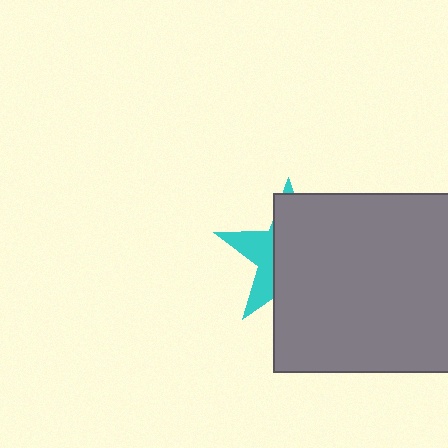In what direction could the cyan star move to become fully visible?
The cyan star could move left. That would shift it out from behind the gray square entirely.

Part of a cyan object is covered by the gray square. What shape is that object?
It is a star.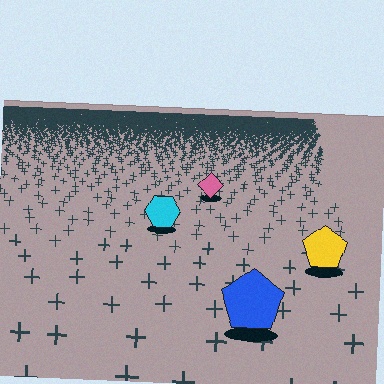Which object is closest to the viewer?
The blue pentagon is closest. The texture marks near it are larger and more spread out.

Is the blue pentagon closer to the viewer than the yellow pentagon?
Yes. The blue pentagon is closer — you can tell from the texture gradient: the ground texture is coarser near it.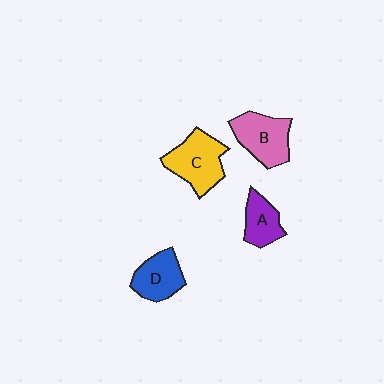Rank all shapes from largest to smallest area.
From largest to smallest: C (yellow), B (pink), D (blue), A (purple).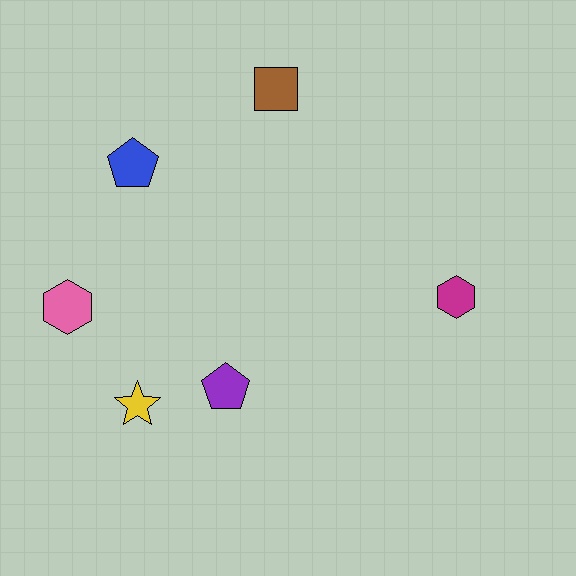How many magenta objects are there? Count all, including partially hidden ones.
There is 1 magenta object.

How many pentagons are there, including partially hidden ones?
There are 2 pentagons.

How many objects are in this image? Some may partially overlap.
There are 6 objects.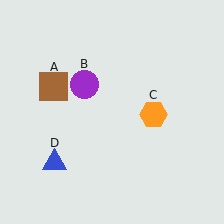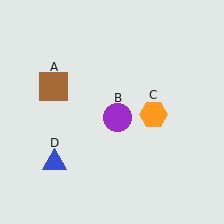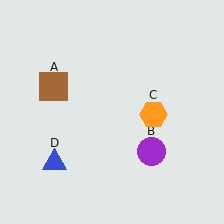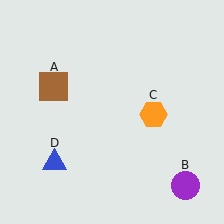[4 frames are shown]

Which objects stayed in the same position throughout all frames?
Brown square (object A) and orange hexagon (object C) and blue triangle (object D) remained stationary.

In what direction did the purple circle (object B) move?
The purple circle (object B) moved down and to the right.